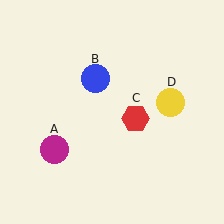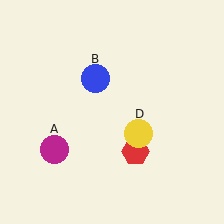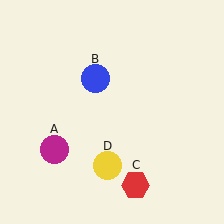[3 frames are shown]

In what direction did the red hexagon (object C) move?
The red hexagon (object C) moved down.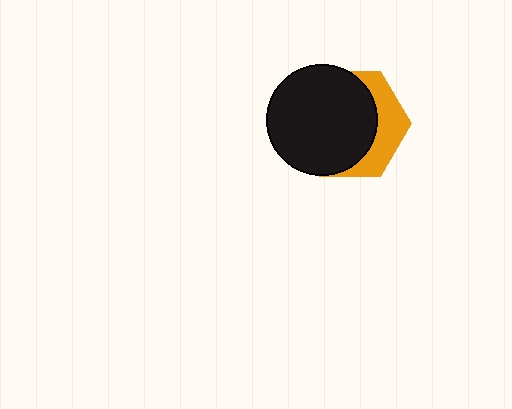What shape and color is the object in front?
The object in front is a black circle.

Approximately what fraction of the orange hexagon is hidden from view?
Roughly 68% of the orange hexagon is hidden behind the black circle.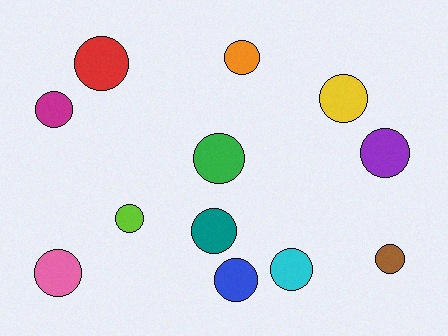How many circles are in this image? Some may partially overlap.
There are 12 circles.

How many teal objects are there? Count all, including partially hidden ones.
There is 1 teal object.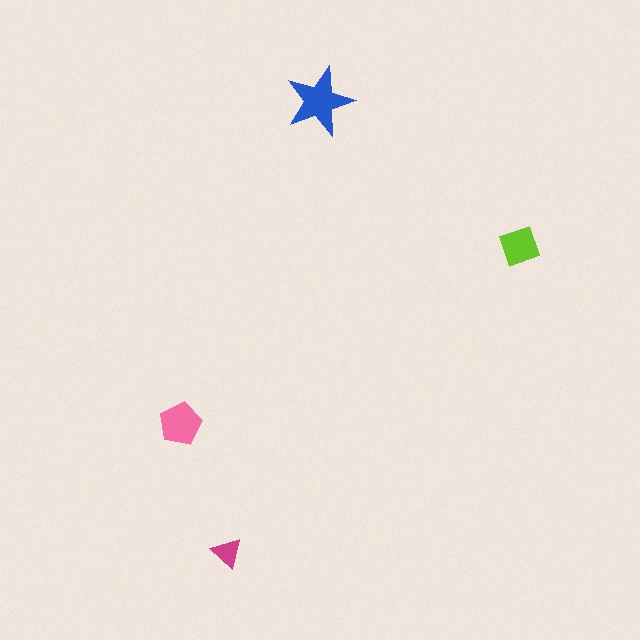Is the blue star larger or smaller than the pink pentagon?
Larger.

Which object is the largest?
The blue star.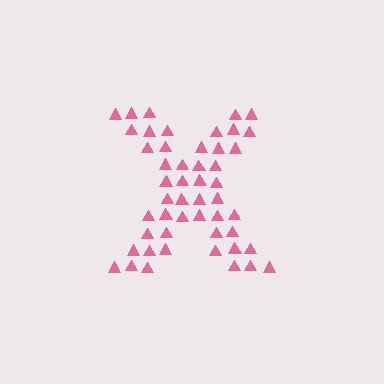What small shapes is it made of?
It is made of small triangles.